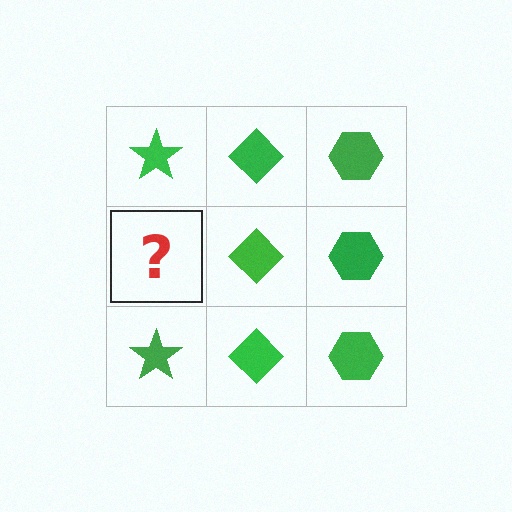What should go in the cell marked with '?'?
The missing cell should contain a green star.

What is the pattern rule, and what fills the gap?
The rule is that each column has a consistent shape. The gap should be filled with a green star.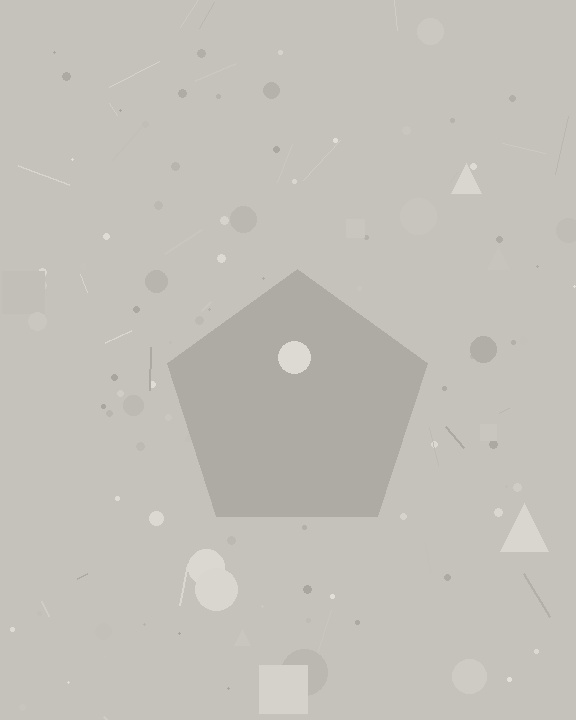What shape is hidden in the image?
A pentagon is hidden in the image.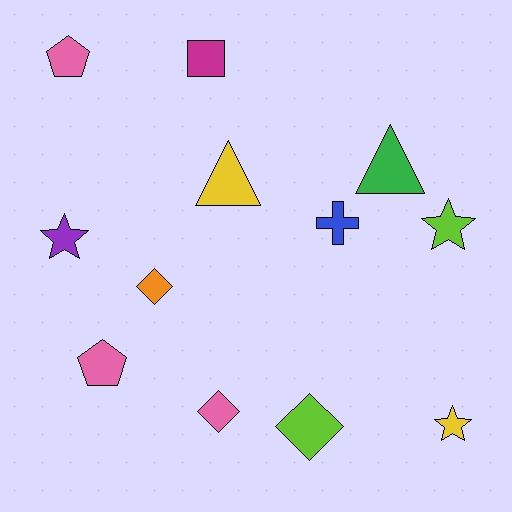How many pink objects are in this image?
There are 3 pink objects.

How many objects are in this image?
There are 12 objects.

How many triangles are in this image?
There are 2 triangles.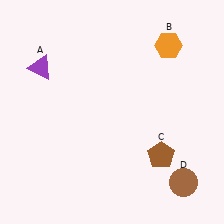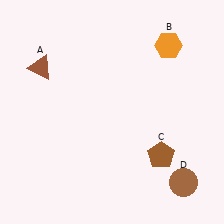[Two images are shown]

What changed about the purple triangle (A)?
In Image 1, A is purple. In Image 2, it changed to brown.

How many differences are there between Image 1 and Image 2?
There is 1 difference between the two images.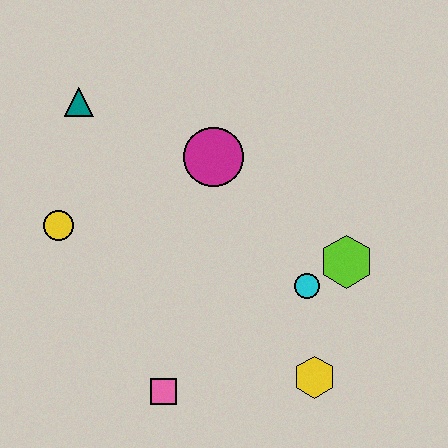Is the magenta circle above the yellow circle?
Yes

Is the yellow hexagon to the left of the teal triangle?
No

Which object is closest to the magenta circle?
The teal triangle is closest to the magenta circle.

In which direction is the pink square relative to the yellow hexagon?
The pink square is to the left of the yellow hexagon.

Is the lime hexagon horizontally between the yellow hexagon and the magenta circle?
No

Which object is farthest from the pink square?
The teal triangle is farthest from the pink square.